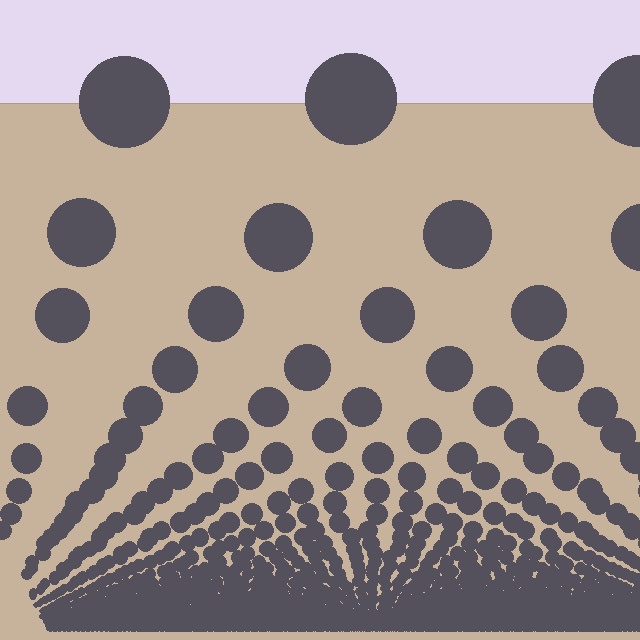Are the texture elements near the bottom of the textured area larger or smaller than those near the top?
Smaller. The gradient is inverted — elements near the bottom are smaller and denser.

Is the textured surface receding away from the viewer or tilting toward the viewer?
The surface appears to tilt toward the viewer. Texture elements get larger and sparser toward the top.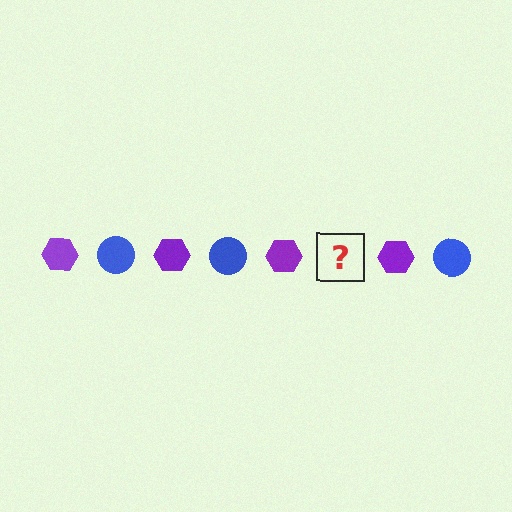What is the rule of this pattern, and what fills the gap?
The rule is that the pattern alternates between purple hexagon and blue circle. The gap should be filled with a blue circle.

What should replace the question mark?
The question mark should be replaced with a blue circle.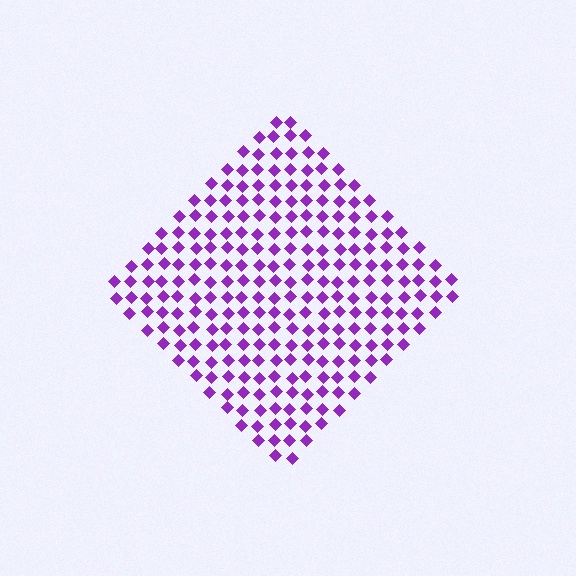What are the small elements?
The small elements are diamonds.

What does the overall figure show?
The overall figure shows a diamond.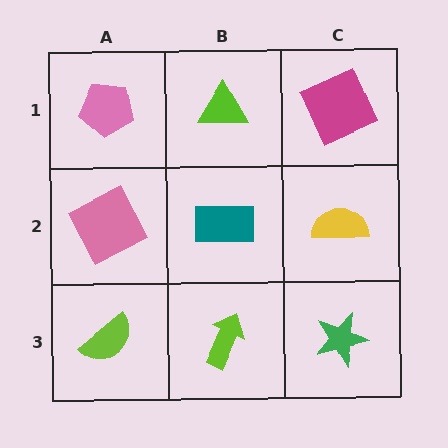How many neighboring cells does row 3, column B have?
3.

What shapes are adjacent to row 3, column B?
A teal rectangle (row 2, column B), a lime semicircle (row 3, column A), a green star (row 3, column C).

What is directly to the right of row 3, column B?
A green star.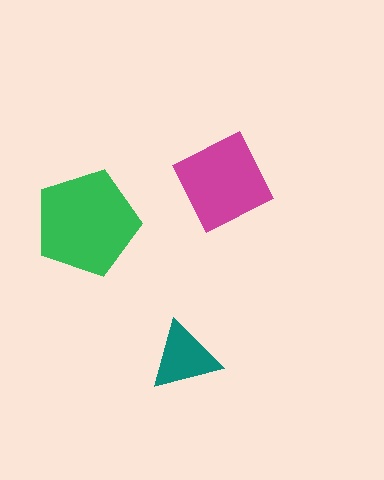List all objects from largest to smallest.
The green pentagon, the magenta diamond, the teal triangle.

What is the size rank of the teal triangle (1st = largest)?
3rd.